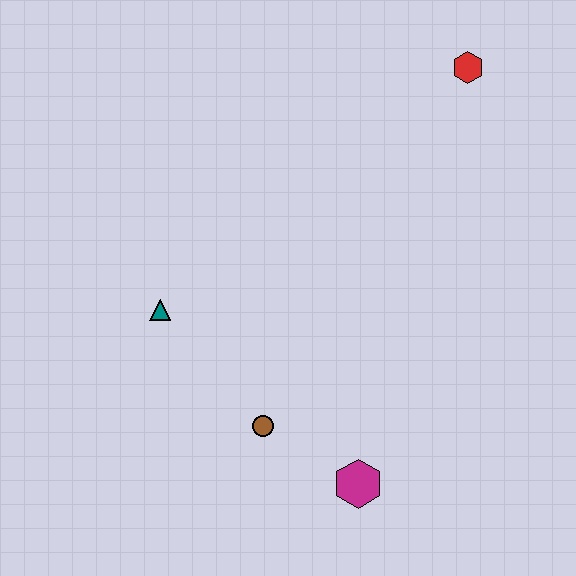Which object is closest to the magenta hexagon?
The brown circle is closest to the magenta hexagon.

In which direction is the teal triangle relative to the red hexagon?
The teal triangle is to the left of the red hexagon.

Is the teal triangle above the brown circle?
Yes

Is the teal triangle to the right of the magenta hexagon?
No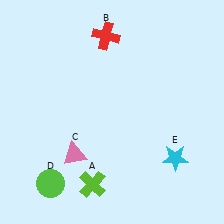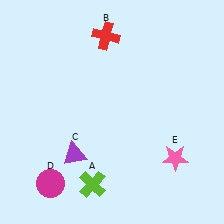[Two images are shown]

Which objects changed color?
C changed from pink to purple. D changed from lime to magenta. E changed from cyan to pink.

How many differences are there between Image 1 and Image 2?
There are 3 differences between the two images.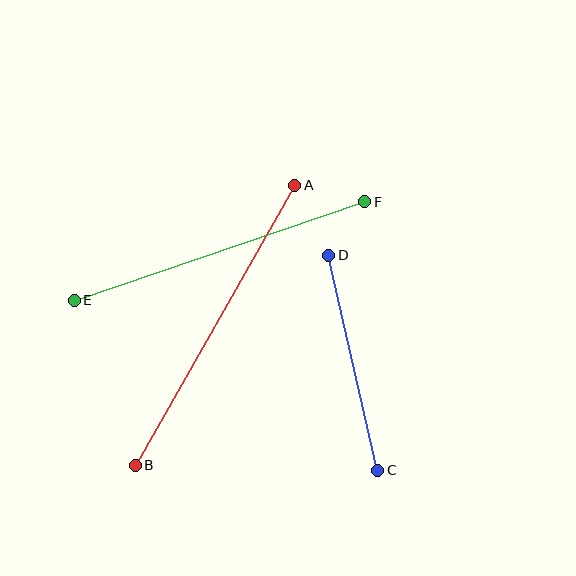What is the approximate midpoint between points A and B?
The midpoint is at approximately (215, 325) pixels.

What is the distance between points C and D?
The distance is approximately 220 pixels.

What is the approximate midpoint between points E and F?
The midpoint is at approximately (220, 251) pixels.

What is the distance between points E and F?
The distance is approximately 307 pixels.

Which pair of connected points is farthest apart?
Points A and B are farthest apart.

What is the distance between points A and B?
The distance is approximately 322 pixels.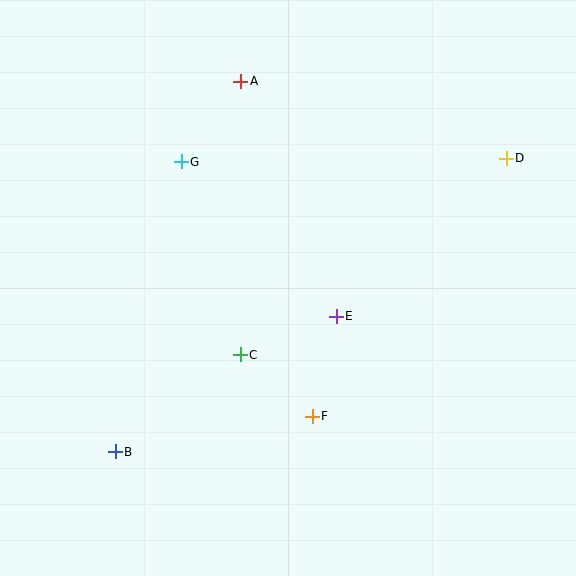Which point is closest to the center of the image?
Point E at (336, 316) is closest to the center.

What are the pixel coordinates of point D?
Point D is at (506, 158).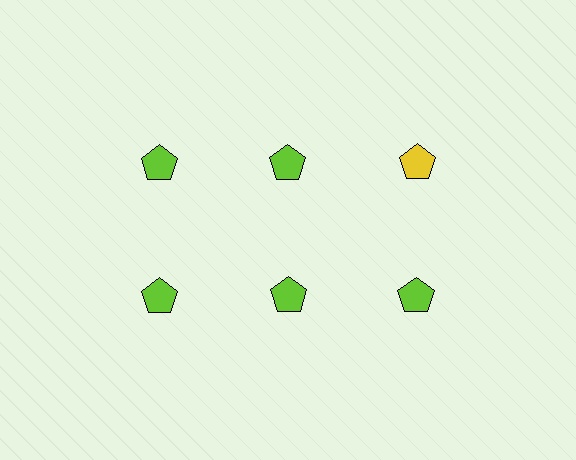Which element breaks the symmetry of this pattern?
The yellow pentagon in the top row, center column breaks the symmetry. All other shapes are lime pentagons.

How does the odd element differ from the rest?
It has a different color: yellow instead of lime.